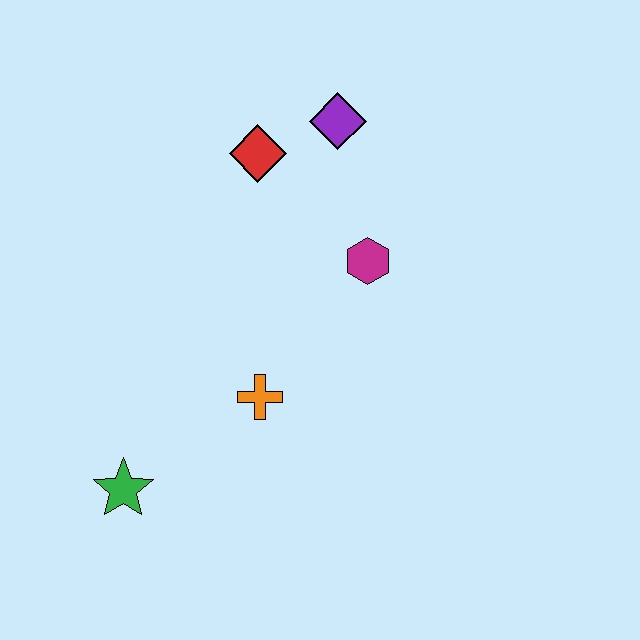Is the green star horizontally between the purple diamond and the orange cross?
No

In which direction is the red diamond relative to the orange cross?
The red diamond is above the orange cross.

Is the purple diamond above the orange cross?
Yes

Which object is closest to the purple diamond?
The red diamond is closest to the purple diamond.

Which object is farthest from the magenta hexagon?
The green star is farthest from the magenta hexagon.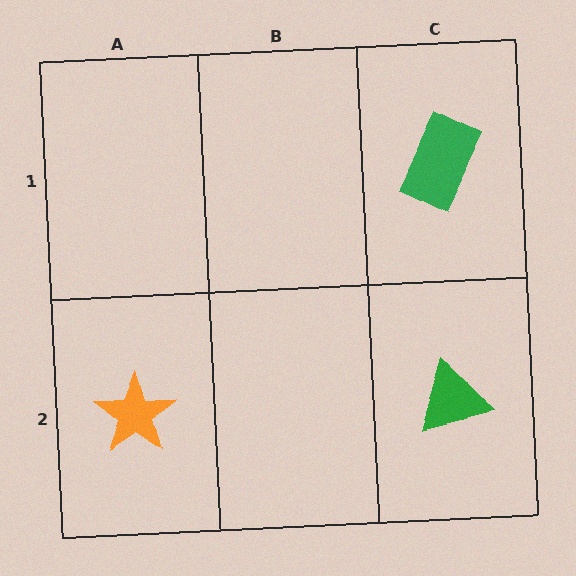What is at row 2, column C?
A green triangle.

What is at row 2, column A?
An orange star.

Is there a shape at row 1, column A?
No, that cell is empty.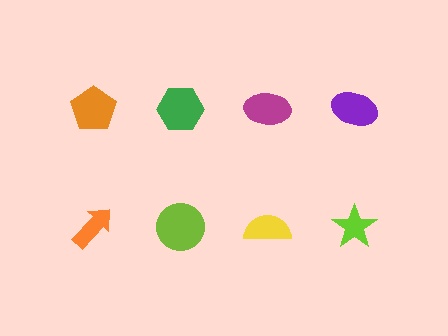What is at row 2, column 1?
An orange arrow.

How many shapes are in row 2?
4 shapes.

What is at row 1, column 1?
An orange pentagon.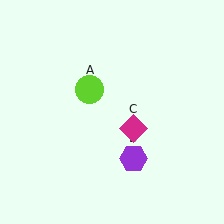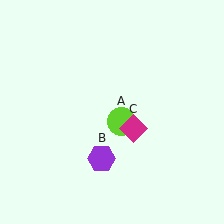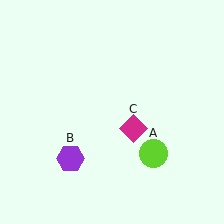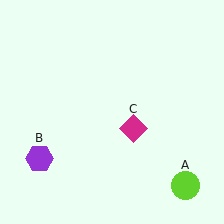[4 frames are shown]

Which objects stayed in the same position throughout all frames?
Magenta diamond (object C) remained stationary.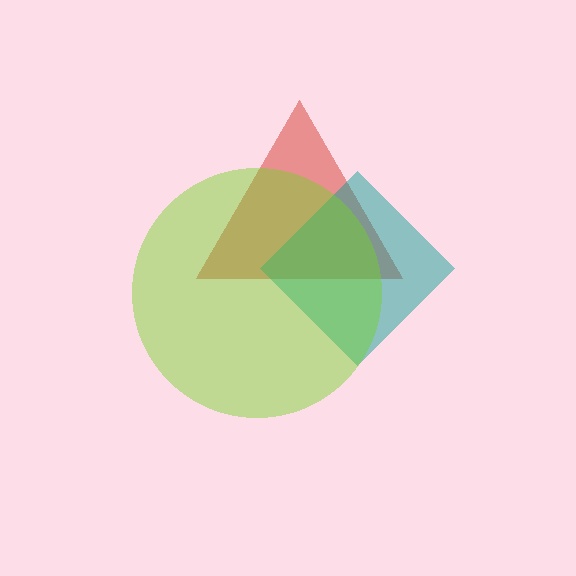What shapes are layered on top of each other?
The layered shapes are: a red triangle, a teal diamond, a lime circle.